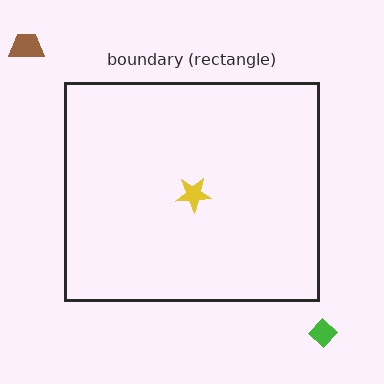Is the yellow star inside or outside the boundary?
Inside.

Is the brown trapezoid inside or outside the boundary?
Outside.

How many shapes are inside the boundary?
1 inside, 2 outside.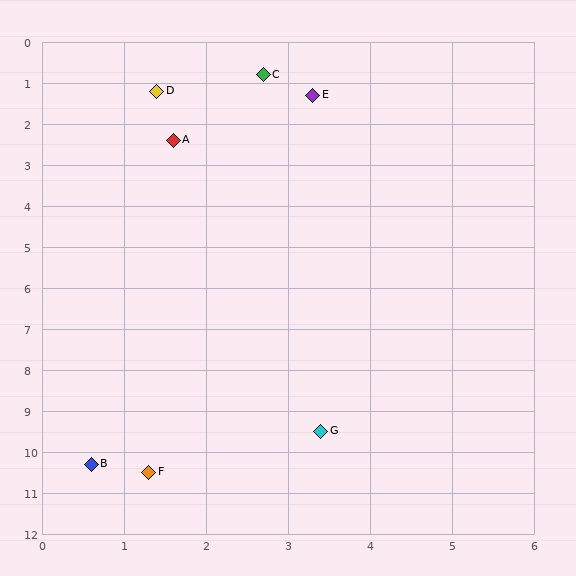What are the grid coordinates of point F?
Point F is at approximately (1.3, 10.5).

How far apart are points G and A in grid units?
Points G and A are about 7.3 grid units apart.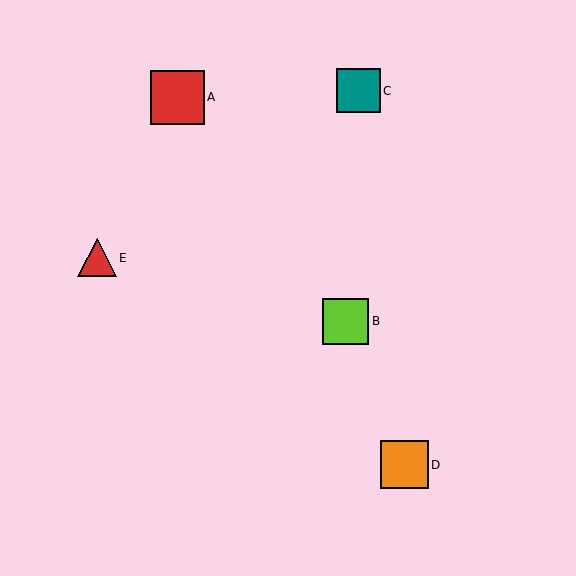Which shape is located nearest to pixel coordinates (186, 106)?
The red square (labeled A) at (177, 97) is nearest to that location.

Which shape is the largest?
The red square (labeled A) is the largest.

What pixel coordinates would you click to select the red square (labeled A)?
Click at (177, 97) to select the red square A.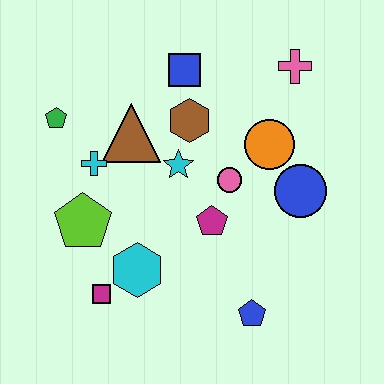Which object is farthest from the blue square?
The blue pentagon is farthest from the blue square.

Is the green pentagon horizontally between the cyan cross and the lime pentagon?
No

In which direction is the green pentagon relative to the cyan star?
The green pentagon is to the left of the cyan star.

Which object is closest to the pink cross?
The orange circle is closest to the pink cross.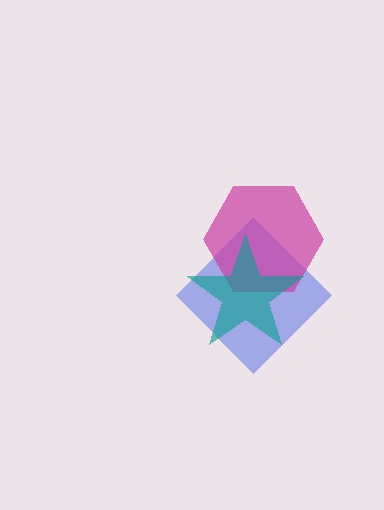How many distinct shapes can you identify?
There are 3 distinct shapes: a blue diamond, a magenta hexagon, a teal star.